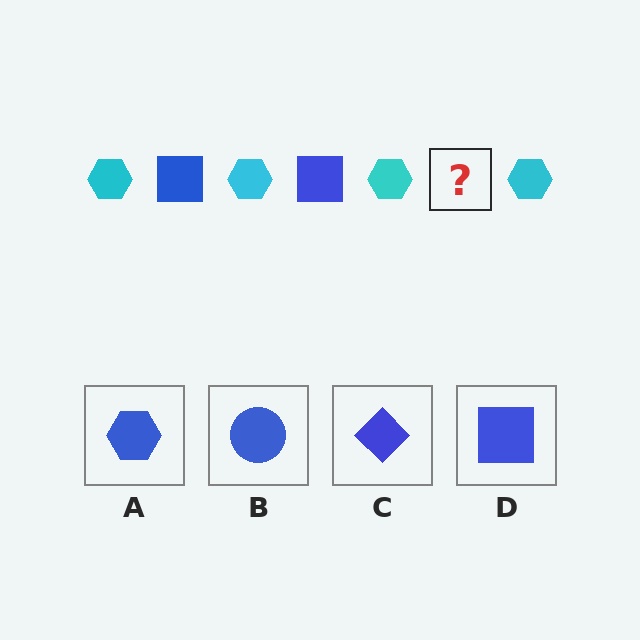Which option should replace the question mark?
Option D.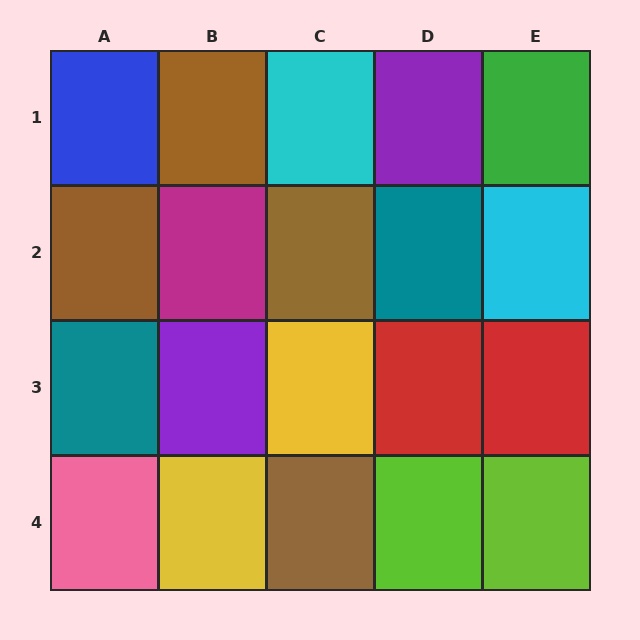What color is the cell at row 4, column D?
Lime.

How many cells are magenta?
1 cell is magenta.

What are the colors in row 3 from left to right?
Teal, purple, yellow, red, red.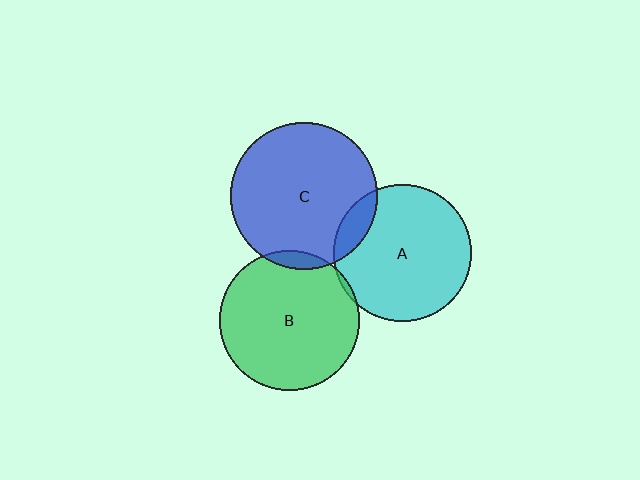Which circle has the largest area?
Circle C (blue).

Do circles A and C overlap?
Yes.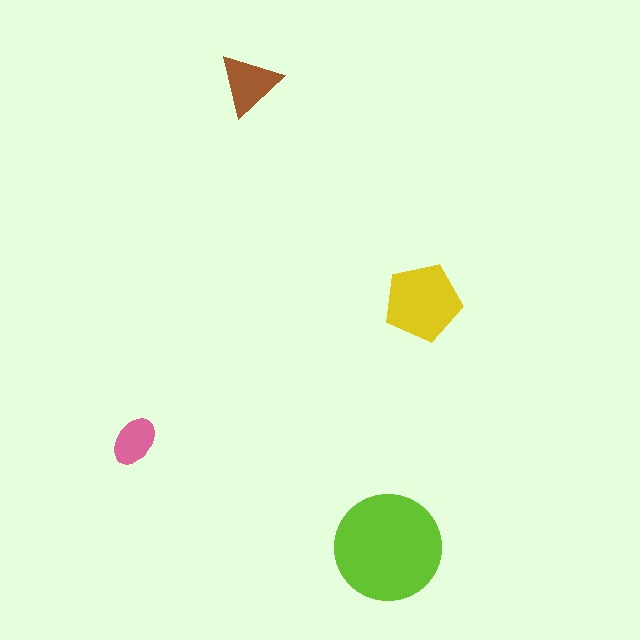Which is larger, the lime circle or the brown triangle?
The lime circle.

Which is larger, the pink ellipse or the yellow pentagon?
The yellow pentagon.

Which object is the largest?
The lime circle.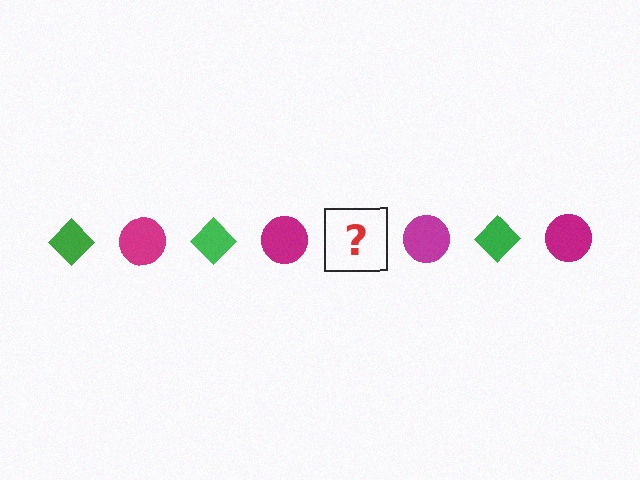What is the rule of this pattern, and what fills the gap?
The rule is that the pattern alternates between green diamond and magenta circle. The gap should be filled with a green diamond.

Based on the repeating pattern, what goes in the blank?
The blank should be a green diamond.